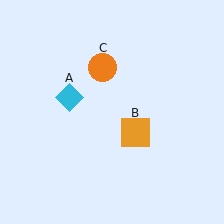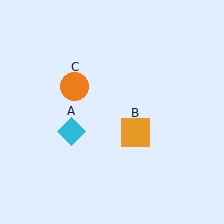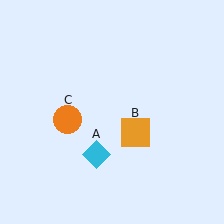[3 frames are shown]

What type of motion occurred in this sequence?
The cyan diamond (object A), orange circle (object C) rotated counterclockwise around the center of the scene.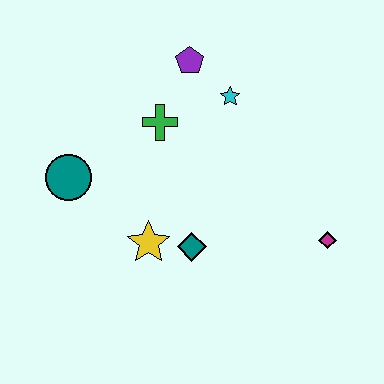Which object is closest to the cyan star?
The purple pentagon is closest to the cyan star.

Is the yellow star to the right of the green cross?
No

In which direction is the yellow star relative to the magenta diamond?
The yellow star is to the left of the magenta diamond.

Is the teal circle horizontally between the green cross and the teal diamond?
No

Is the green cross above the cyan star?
No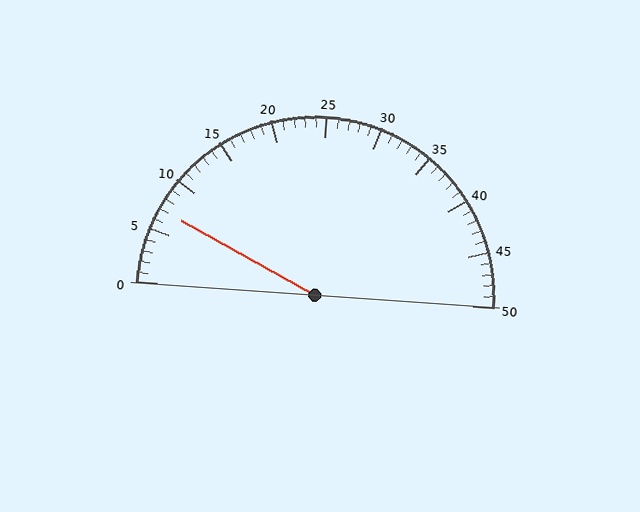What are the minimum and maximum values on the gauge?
The gauge ranges from 0 to 50.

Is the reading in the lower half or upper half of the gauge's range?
The reading is in the lower half of the range (0 to 50).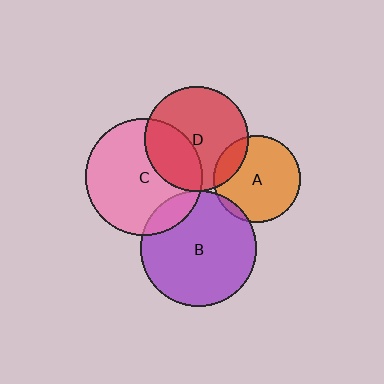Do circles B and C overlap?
Yes.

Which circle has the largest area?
Circle C (pink).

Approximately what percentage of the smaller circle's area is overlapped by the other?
Approximately 15%.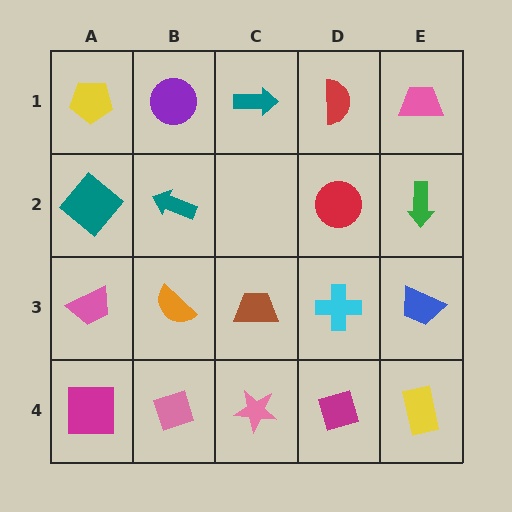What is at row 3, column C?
A brown trapezoid.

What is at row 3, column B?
An orange semicircle.